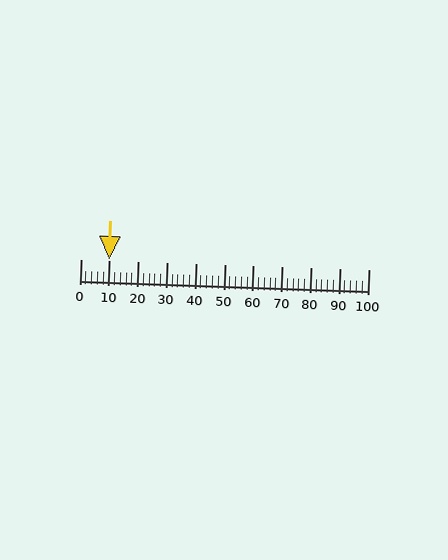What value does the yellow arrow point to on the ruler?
The yellow arrow points to approximately 10.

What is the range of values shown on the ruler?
The ruler shows values from 0 to 100.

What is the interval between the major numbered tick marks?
The major tick marks are spaced 10 units apart.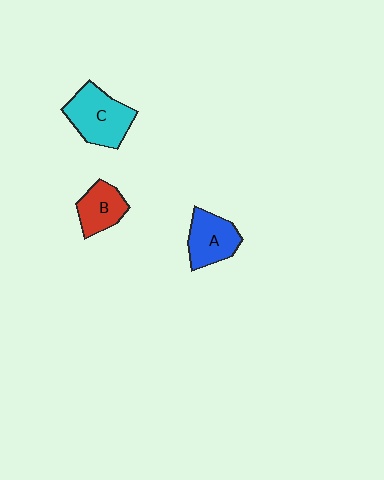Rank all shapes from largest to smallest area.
From largest to smallest: C (cyan), A (blue), B (red).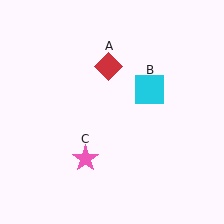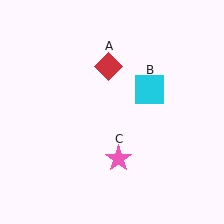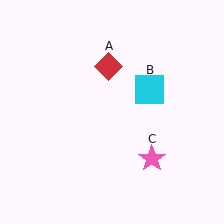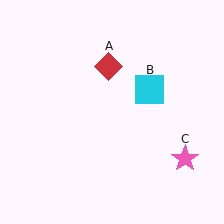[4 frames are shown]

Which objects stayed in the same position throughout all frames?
Red diamond (object A) and cyan square (object B) remained stationary.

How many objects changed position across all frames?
1 object changed position: pink star (object C).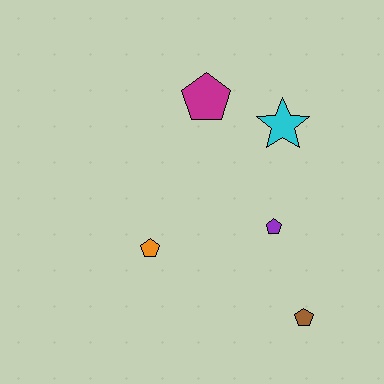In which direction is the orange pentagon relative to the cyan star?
The orange pentagon is to the left of the cyan star.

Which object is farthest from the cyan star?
The brown pentagon is farthest from the cyan star.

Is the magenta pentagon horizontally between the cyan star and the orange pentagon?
Yes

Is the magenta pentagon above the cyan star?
Yes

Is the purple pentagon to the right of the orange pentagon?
Yes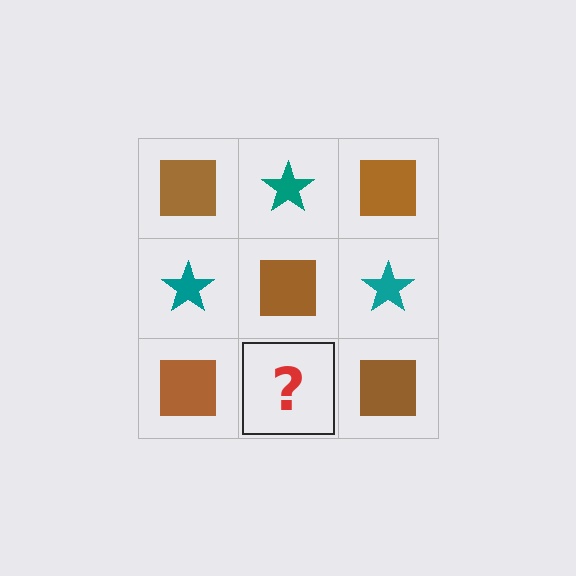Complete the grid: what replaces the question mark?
The question mark should be replaced with a teal star.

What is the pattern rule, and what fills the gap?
The rule is that it alternates brown square and teal star in a checkerboard pattern. The gap should be filled with a teal star.